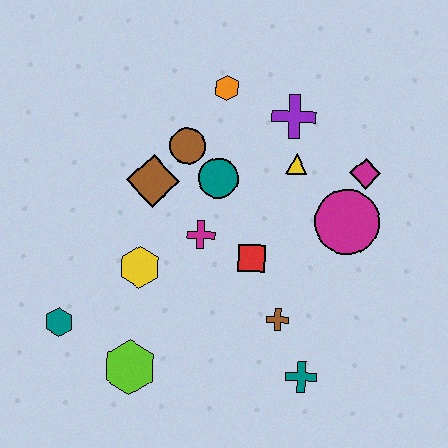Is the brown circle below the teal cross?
No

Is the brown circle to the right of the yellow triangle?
No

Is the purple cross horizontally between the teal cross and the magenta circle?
No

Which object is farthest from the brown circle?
The teal cross is farthest from the brown circle.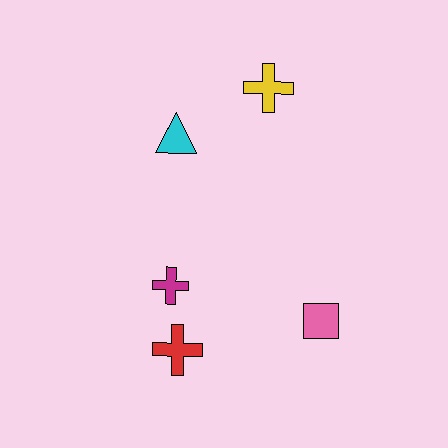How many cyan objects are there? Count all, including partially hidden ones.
There is 1 cyan object.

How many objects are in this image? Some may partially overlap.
There are 5 objects.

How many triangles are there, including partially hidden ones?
There is 1 triangle.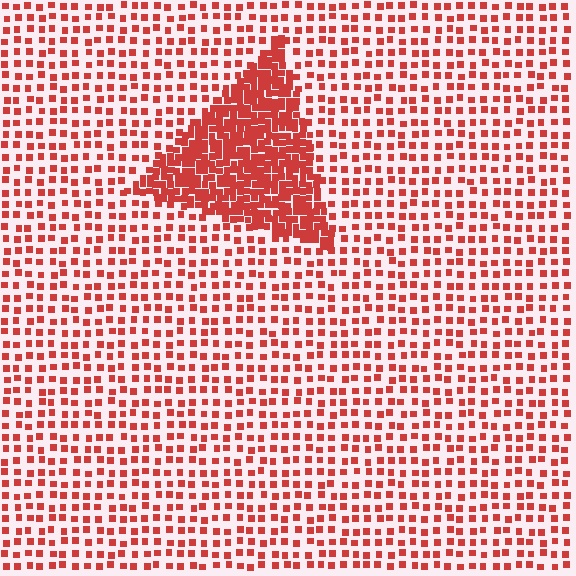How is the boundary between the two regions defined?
The boundary is defined by a change in element density (approximately 2.8x ratio). All elements are the same color, size, and shape.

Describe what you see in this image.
The image contains small red elements arranged at two different densities. A triangle-shaped region is visible where the elements are more densely packed than the surrounding area.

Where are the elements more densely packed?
The elements are more densely packed inside the triangle boundary.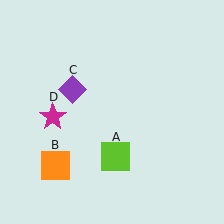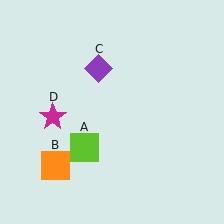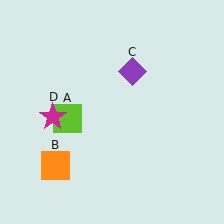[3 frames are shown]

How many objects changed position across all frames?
2 objects changed position: lime square (object A), purple diamond (object C).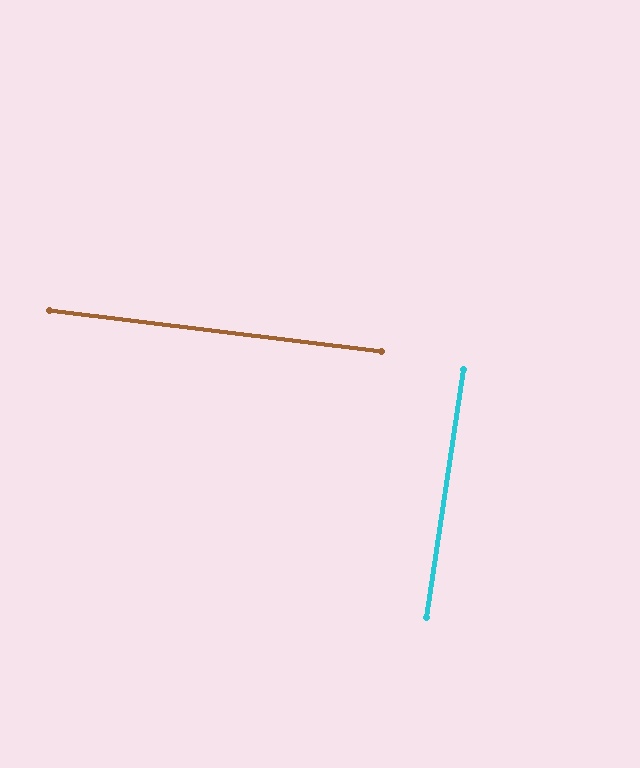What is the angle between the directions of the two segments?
Approximately 88 degrees.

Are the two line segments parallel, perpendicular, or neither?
Perpendicular — they meet at approximately 88°.